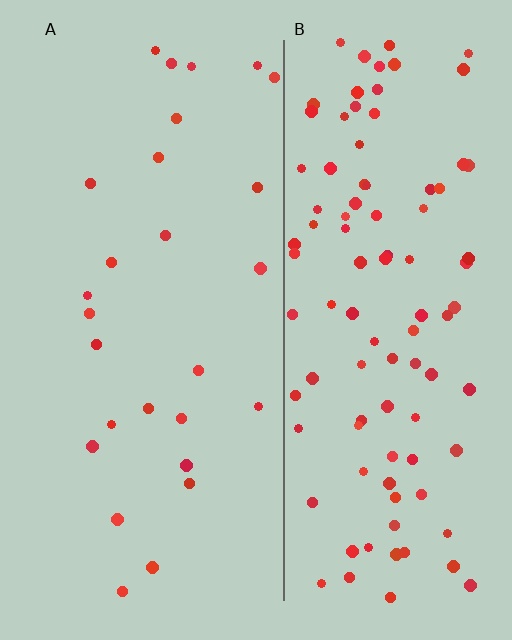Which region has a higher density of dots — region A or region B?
B (the right).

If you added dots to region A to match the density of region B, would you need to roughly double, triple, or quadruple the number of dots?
Approximately quadruple.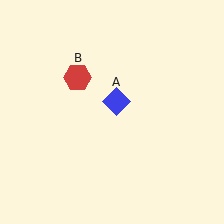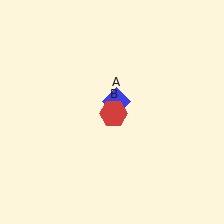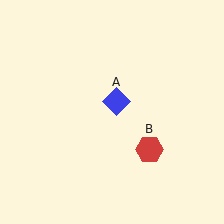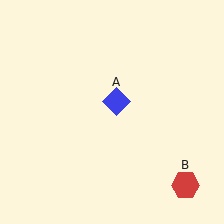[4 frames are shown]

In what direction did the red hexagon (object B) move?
The red hexagon (object B) moved down and to the right.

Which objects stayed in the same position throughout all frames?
Blue diamond (object A) remained stationary.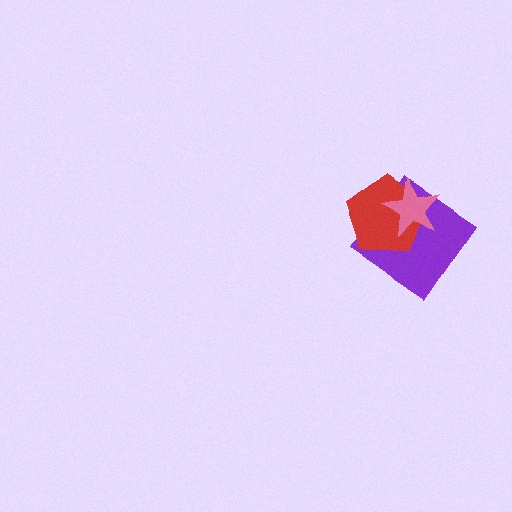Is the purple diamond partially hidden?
Yes, it is partially covered by another shape.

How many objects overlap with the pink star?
2 objects overlap with the pink star.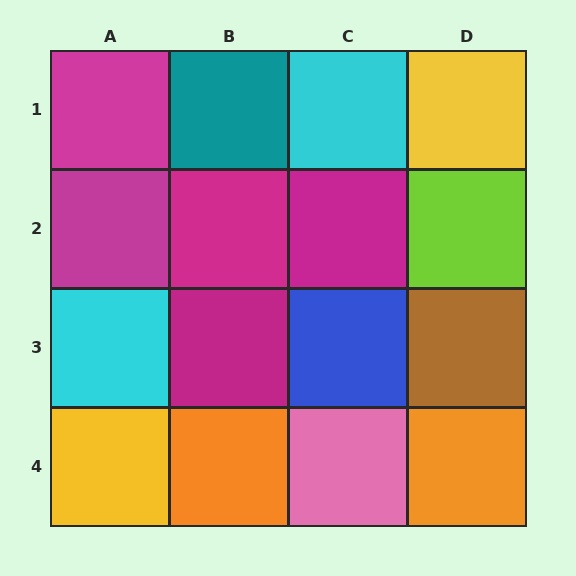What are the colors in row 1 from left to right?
Magenta, teal, cyan, yellow.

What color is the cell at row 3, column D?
Brown.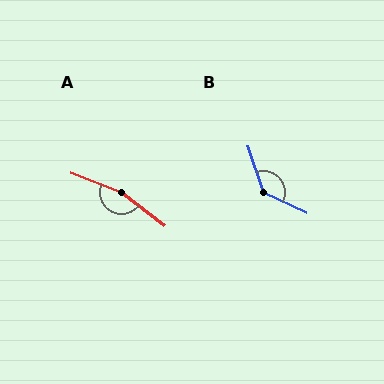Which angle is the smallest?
B, at approximately 133 degrees.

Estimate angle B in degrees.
Approximately 133 degrees.